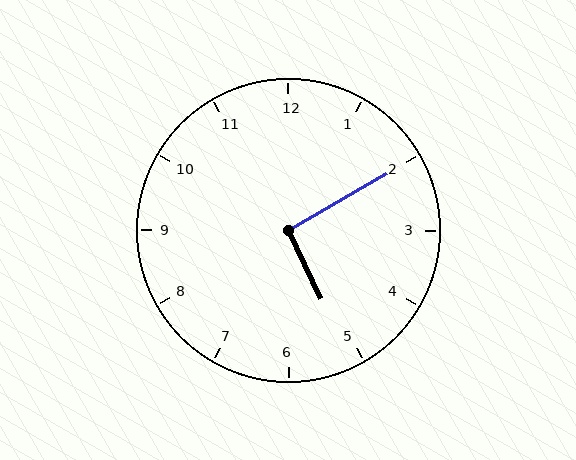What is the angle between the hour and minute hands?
Approximately 95 degrees.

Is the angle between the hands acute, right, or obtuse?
It is right.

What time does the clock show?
5:10.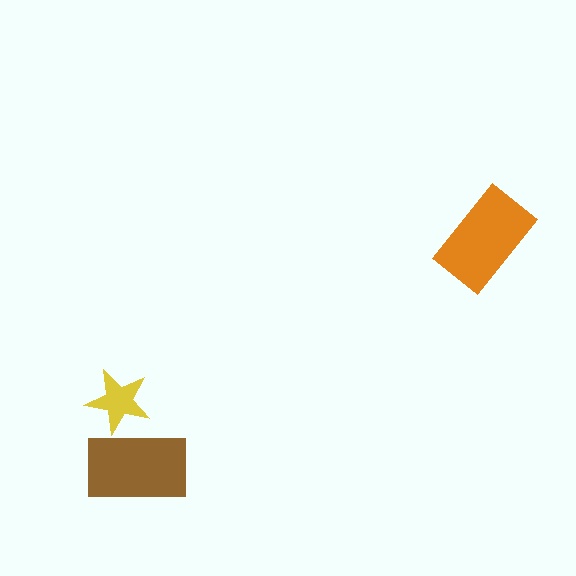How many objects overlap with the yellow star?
1 object overlaps with the yellow star.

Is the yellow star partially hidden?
Yes, it is partially covered by another shape.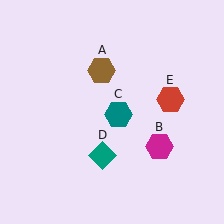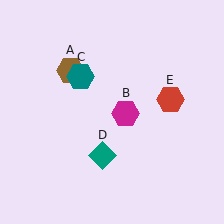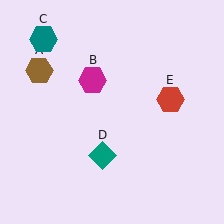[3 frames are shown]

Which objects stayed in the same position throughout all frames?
Teal diamond (object D) and red hexagon (object E) remained stationary.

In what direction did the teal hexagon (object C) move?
The teal hexagon (object C) moved up and to the left.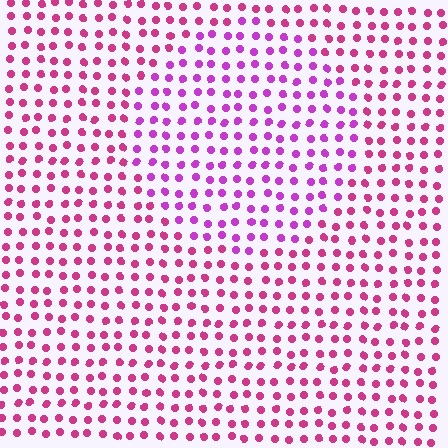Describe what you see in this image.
The image is filled with small magenta elements in a uniform arrangement. A circle-shaped region is visible where the elements are tinted to a slightly different hue, forming a subtle color boundary.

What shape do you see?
I see a circle.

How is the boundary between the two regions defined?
The boundary is defined purely by a slight shift in hue (about 31 degrees). Spacing, size, and orientation are identical on both sides.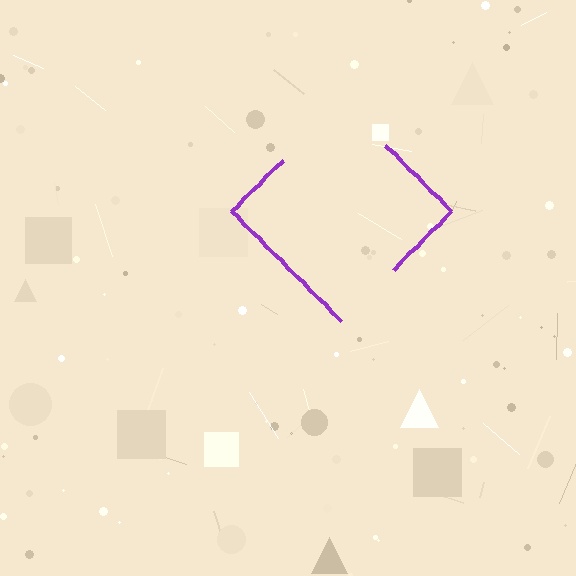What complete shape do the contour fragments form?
The contour fragments form a diamond.